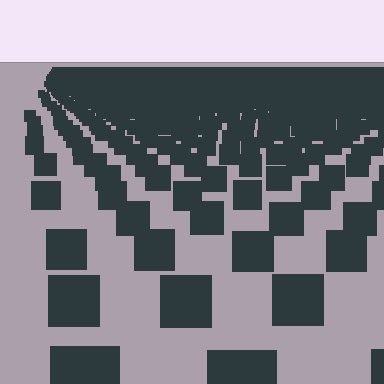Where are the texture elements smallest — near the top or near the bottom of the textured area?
Near the top.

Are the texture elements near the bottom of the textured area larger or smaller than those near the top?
Larger. Near the bottom, elements are closer to the viewer and appear at a bigger on-screen size.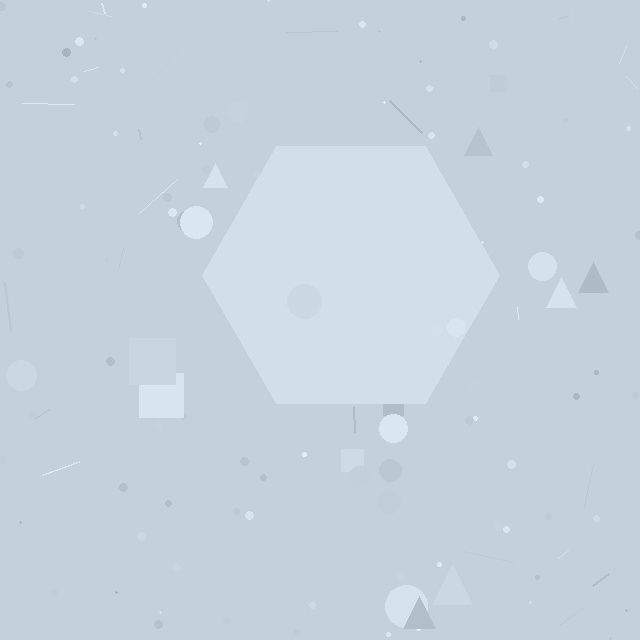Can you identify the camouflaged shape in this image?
The camouflaged shape is a hexagon.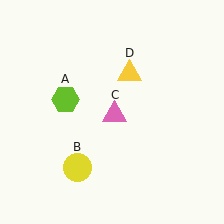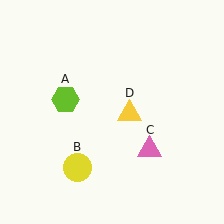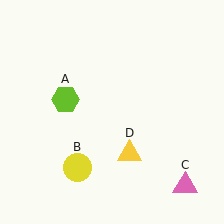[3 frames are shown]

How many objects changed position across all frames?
2 objects changed position: pink triangle (object C), yellow triangle (object D).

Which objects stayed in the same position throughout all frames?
Lime hexagon (object A) and yellow circle (object B) remained stationary.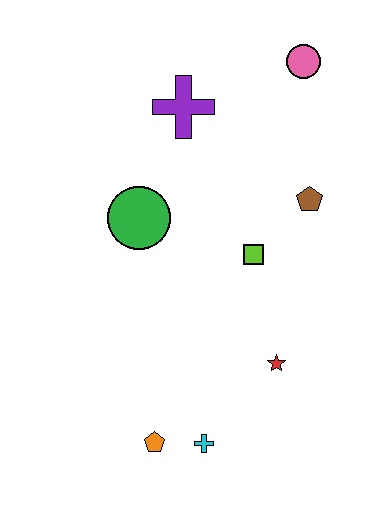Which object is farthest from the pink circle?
The orange pentagon is farthest from the pink circle.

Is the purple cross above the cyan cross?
Yes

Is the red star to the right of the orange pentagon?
Yes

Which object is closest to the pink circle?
The purple cross is closest to the pink circle.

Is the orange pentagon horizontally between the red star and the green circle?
Yes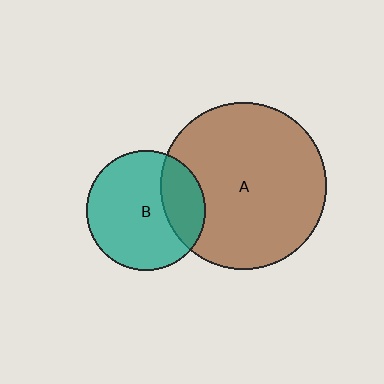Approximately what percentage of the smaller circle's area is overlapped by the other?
Approximately 25%.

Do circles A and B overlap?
Yes.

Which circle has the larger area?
Circle A (brown).